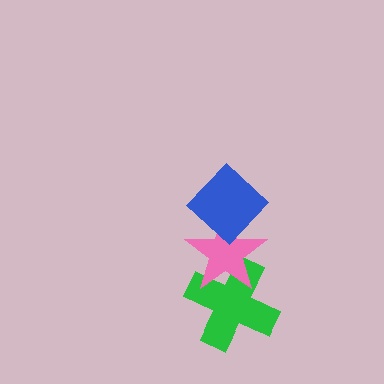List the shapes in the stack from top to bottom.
From top to bottom: the blue diamond, the pink star, the green cross.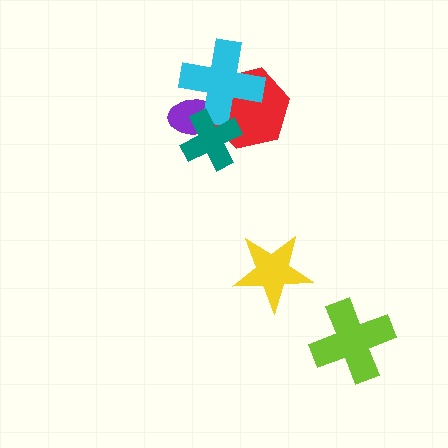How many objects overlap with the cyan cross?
3 objects overlap with the cyan cross.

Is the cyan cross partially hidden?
Yes, it is partially covered by another shape.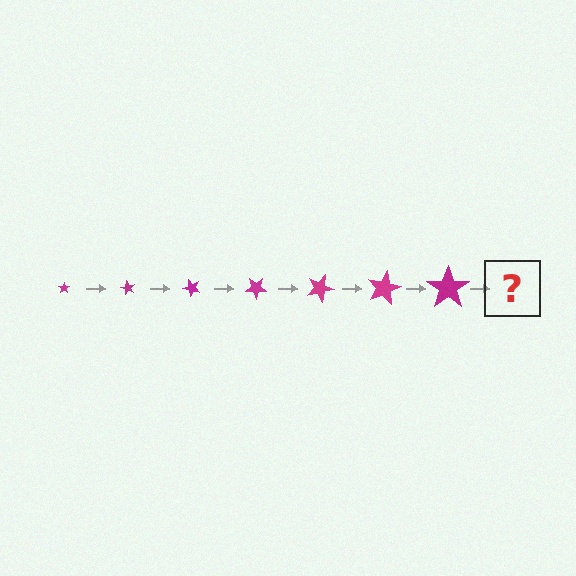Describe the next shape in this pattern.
It should be a star, larger than the previous one and rotated 420 degrees from the start.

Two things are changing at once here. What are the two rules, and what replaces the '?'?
The two rules are that the star grows larger each step and it rotates 60 degrees each step. The '?' should be a star, larger than the previous one and rotated 420 degrees from the start.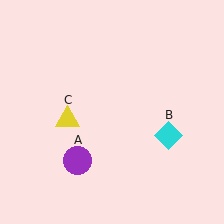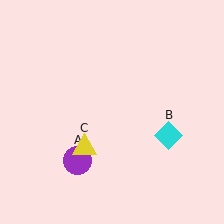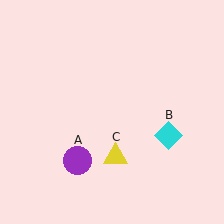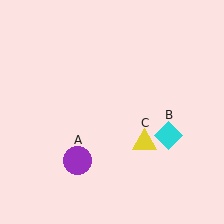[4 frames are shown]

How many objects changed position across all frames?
1 object changed position: yellow triangle (object C).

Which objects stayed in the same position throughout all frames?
Purple circle (object A) and cyan diamond (object B) remained stationary.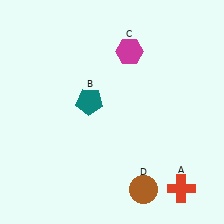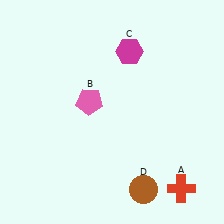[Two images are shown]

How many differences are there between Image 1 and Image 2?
There is 1 difference between the two images.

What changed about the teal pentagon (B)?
In Image 1, B is teal. In Image 2, it changed to pink.